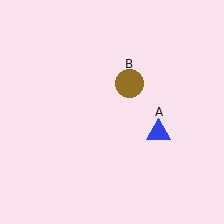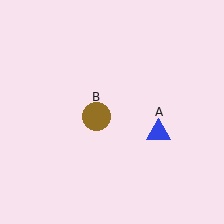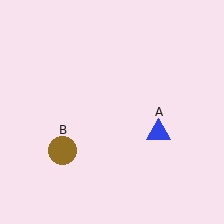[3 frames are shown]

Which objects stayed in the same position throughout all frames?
Blue triangle (object A) remained stationary.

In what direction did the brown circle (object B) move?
The brown circle (object B) moved down and to the left.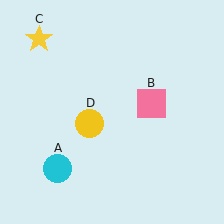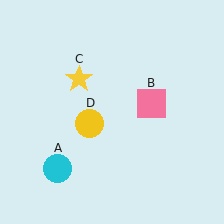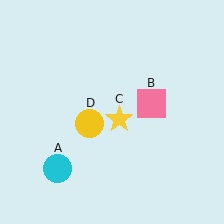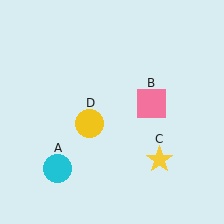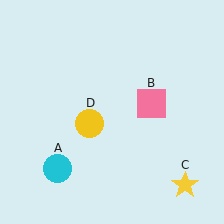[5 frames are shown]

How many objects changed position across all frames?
1 object changed position: yellow star (object C).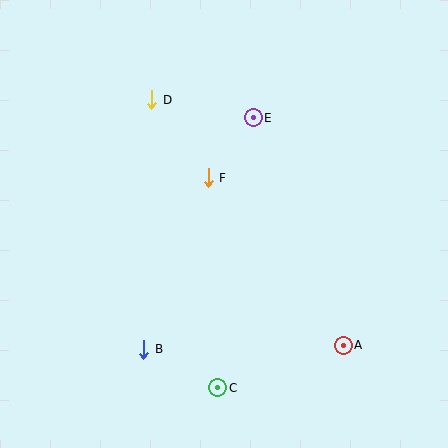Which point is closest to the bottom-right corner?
Point A is closest to the bottom-right corner.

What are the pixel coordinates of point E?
Point E is at (253, 118).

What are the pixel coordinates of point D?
Point D is at (151, 100).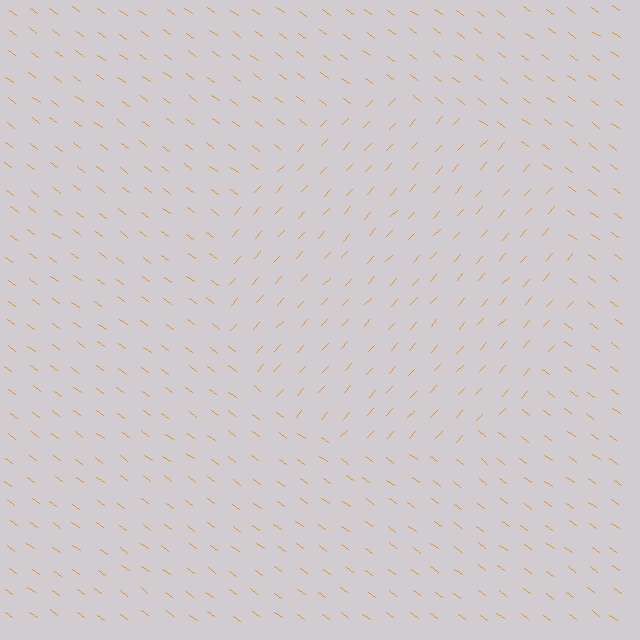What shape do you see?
I see a circle.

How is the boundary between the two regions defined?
The boundary is defined purely by a change in line orientation (approximately 83 degrees difference). All lines are the same color and thickness.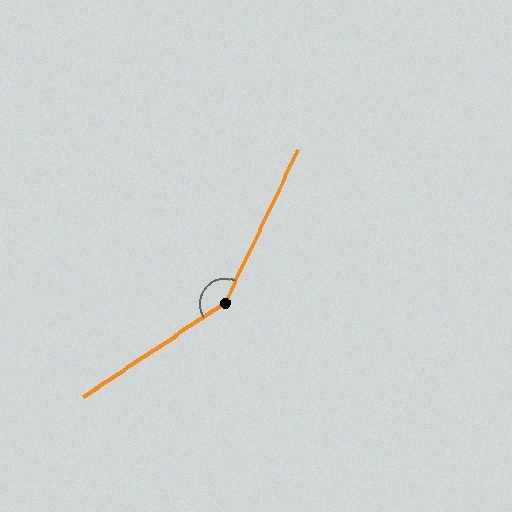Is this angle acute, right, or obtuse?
It is obtuse.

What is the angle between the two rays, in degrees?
Approximately 149 degrees.